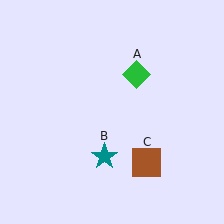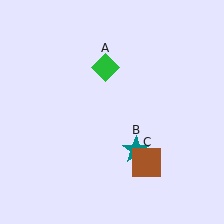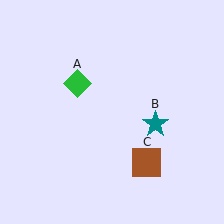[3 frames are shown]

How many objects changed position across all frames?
2 objects changed position: green diamond (object A), teal star (object B).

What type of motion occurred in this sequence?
The green diamond (object A), teal star (object B) rotated counterclockwise around the center of the scene.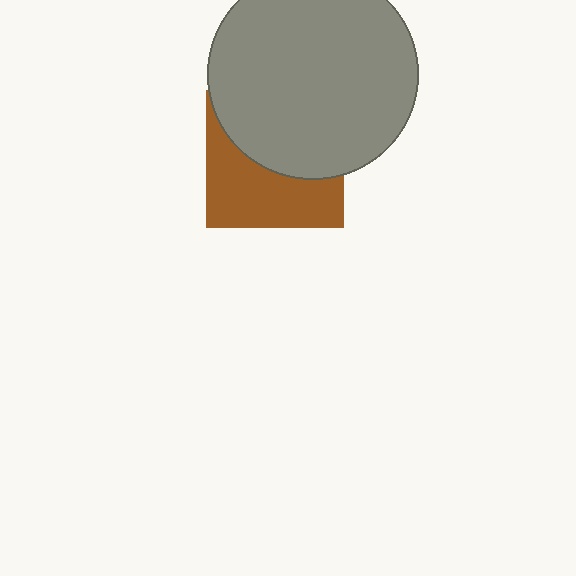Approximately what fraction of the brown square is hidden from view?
Roughly 52% of the brown square is hidden behind the gray circle.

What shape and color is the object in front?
The object in front is a gray circle.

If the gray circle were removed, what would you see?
You would see the complete brown square.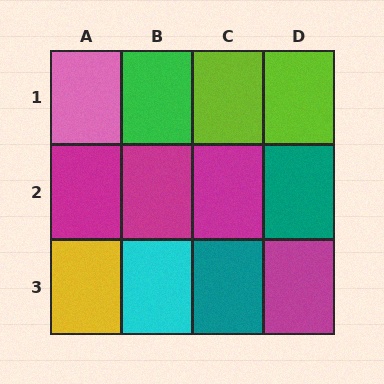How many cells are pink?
1 cell is pink.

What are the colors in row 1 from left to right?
Pink, green, lime, lime.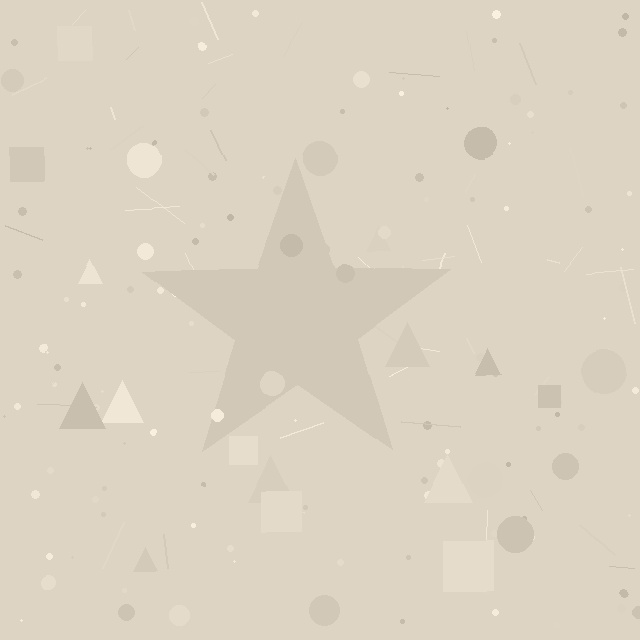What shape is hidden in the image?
A star is hidden in the image.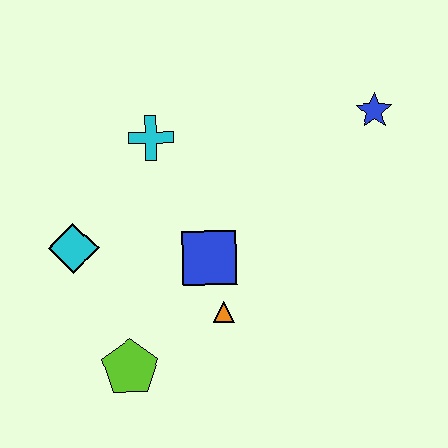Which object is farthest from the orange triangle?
The blue star is farthest from the orange triangle.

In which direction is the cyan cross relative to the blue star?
The cyan cross is to the left of the blue star.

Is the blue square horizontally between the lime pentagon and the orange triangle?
Yes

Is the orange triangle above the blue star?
No